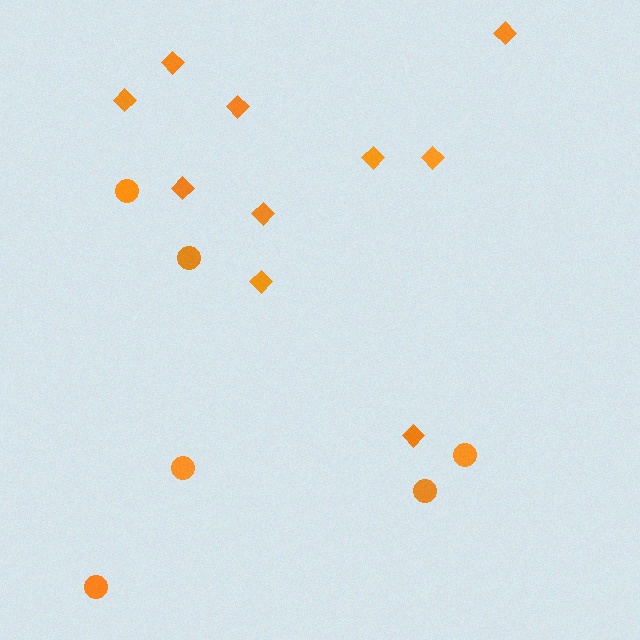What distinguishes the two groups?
There are 2 groups: one group of circles (6) and one group of diamonds (10).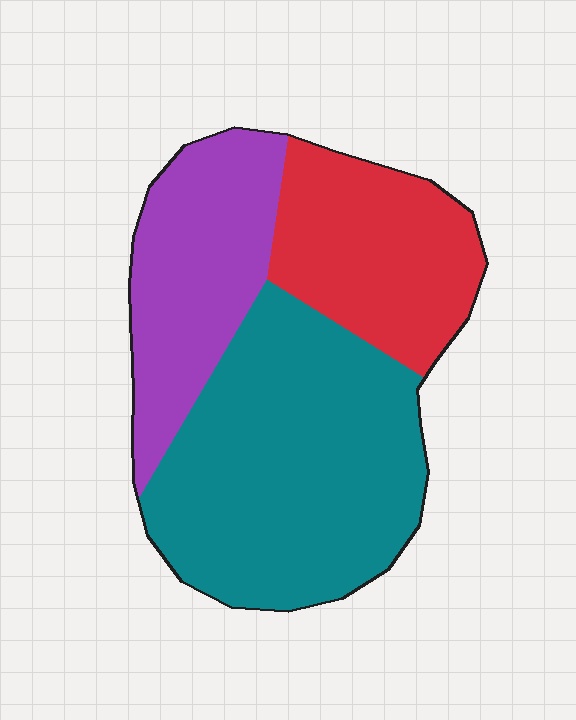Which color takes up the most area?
Teal, at roughly 50%.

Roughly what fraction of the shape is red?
Red takes up about one quarter (1/4) of the shape.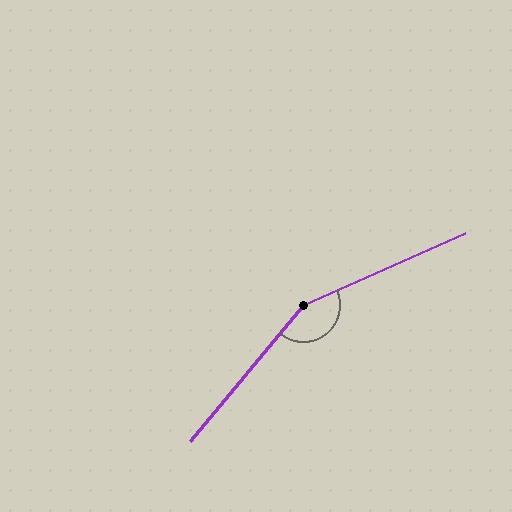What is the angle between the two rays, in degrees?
Approximately 154 degrees.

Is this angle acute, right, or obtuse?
It is obtuse.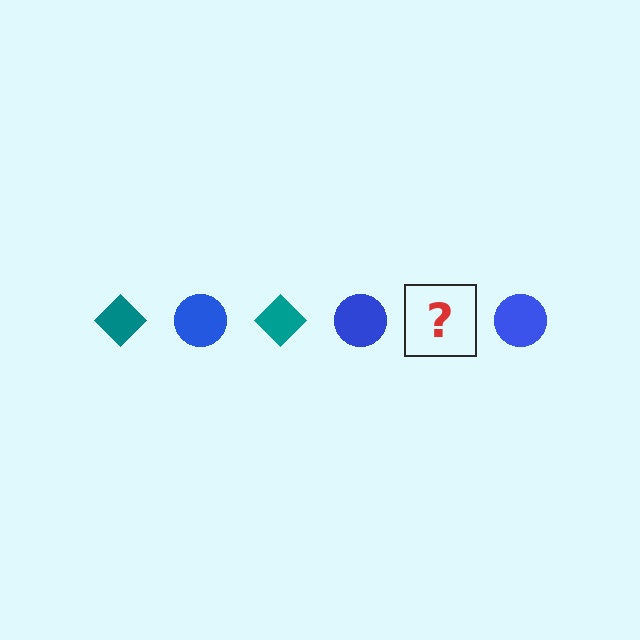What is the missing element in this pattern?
The missing element is a teal diamond.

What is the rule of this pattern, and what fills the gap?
The rule is that the pattern alternates between teal diamond and blue circle. The gap should be filled with a teal diamond.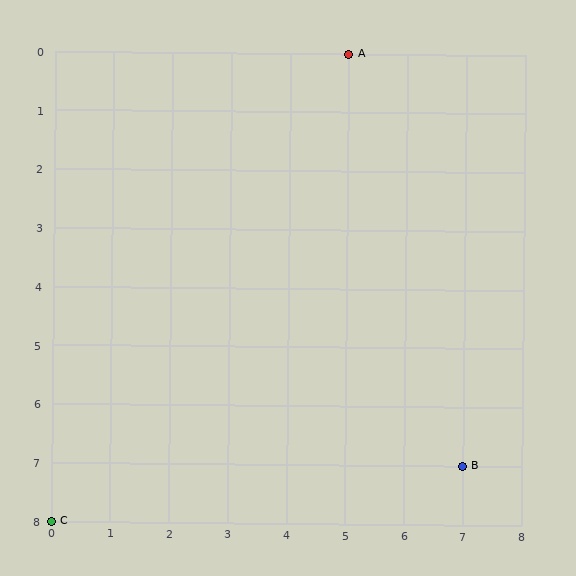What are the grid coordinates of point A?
Point A is at grid coordinates (5, 0).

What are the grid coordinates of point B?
Point B is at grid coordinates (7, 7).